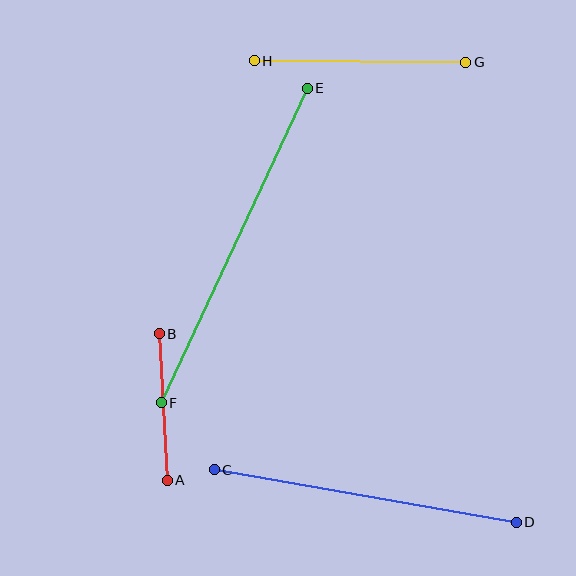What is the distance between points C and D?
The distance is approximately 307 pixels.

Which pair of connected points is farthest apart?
Points E and F are farthest apart.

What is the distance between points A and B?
The distance is approximately 147 pixels.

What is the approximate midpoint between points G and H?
The midpoint is at approximately (360, 61) pixels.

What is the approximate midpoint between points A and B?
The midpoint is at approximately (163, 407) pixels.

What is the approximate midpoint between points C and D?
The midpoint is at approximately (365, 496) pixels.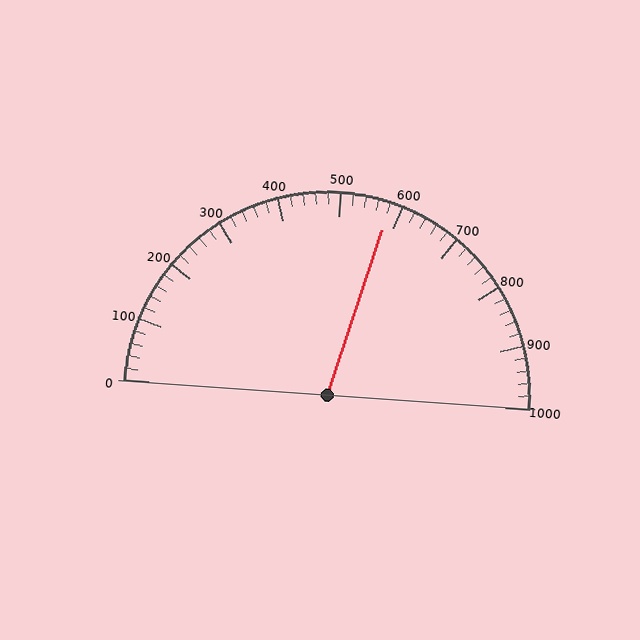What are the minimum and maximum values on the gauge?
The gauge ranges from 0 to 1000.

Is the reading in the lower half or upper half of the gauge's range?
The reading is in the upper half of the range (0 to 1000).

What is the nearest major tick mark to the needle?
The nearest major tick mark is 600.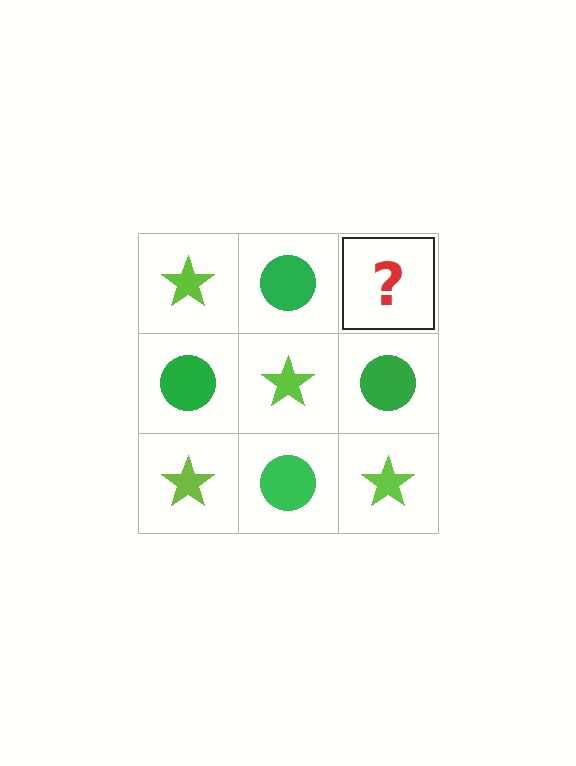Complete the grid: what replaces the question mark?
The question mark should be replaced with a lime star.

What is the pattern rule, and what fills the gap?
The rule is that it alternates lime star and green circle in a checkerboard pattern. The gap should be filled with a lime star.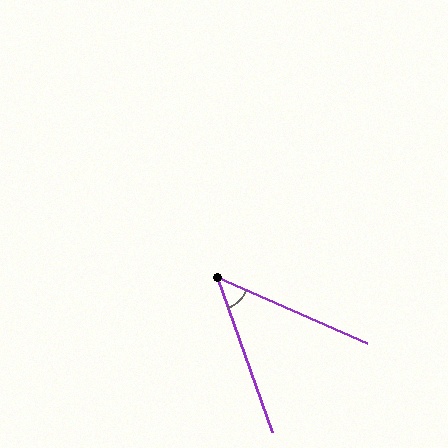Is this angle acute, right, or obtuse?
It is acute.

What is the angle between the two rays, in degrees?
Approximately 47 degrees.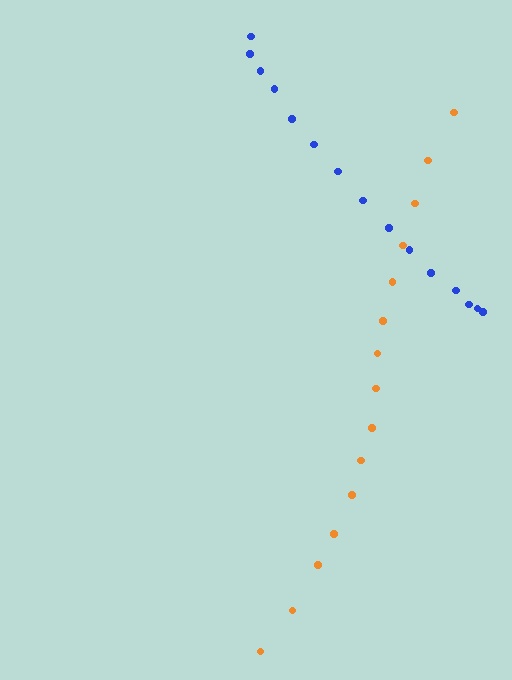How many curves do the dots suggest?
There are 2 distinct paths.